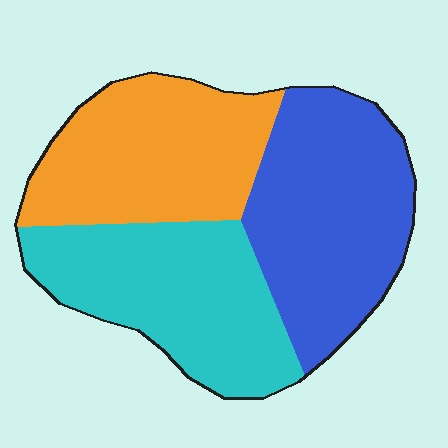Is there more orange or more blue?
Blue.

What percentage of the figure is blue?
Blue takes up about three eighths (3/8) of the figure.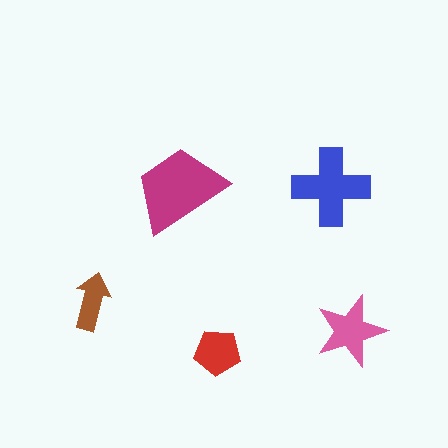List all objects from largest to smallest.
The magenta trapezoid, the blue cross, the pink star, the red pentagon, the brown arrow.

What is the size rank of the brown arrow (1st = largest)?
5th.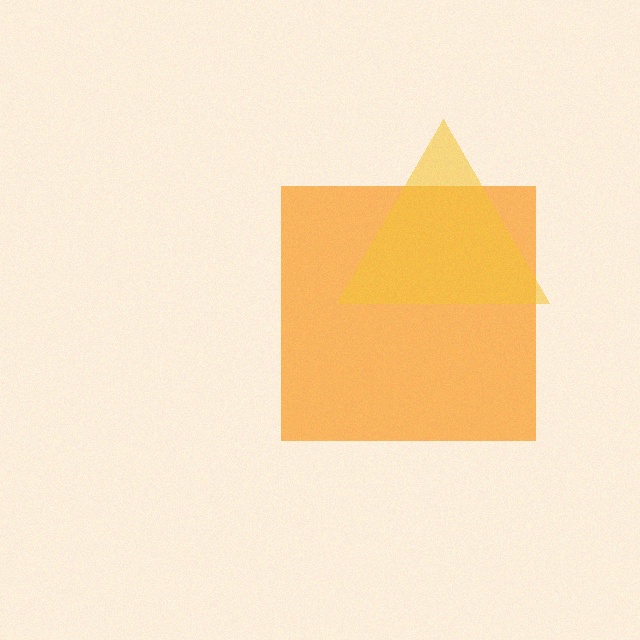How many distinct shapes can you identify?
There are 2 distinct shapes: an orange square, a yellow triangle.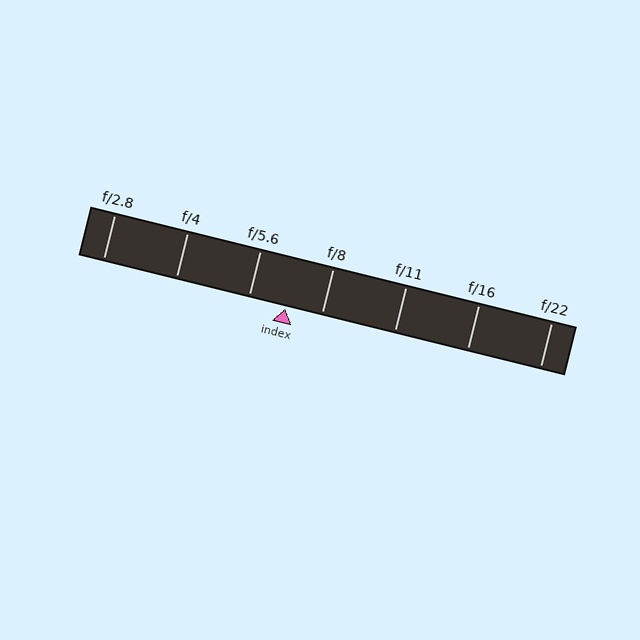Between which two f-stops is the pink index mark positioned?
The index mark is between f/5.6 and f/8.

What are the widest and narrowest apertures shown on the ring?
The widest aperture shown is f/2.8 and the narrowest is f/22.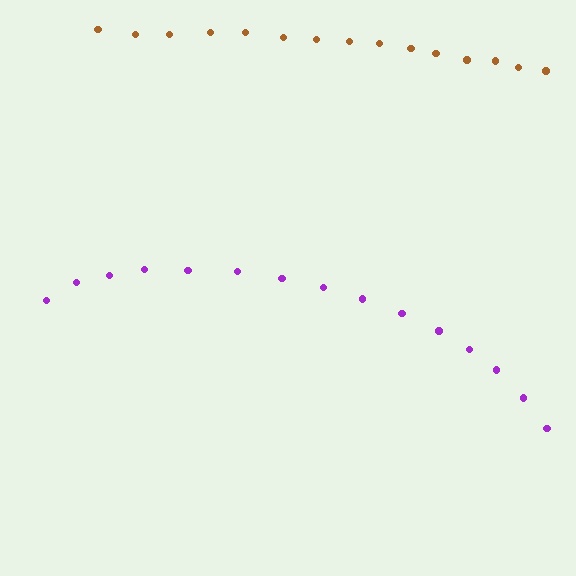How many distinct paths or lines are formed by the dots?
There are 2 distinct paths.